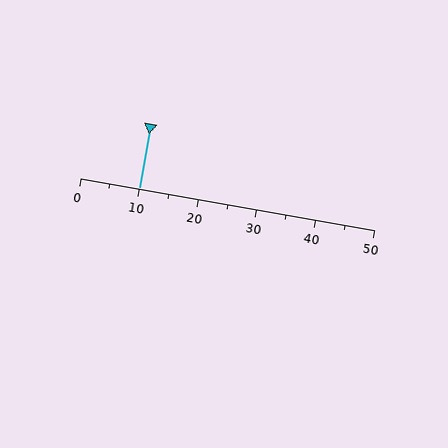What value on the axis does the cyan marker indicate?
The marker indicates approximately 10.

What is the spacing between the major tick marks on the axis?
The major ticks are spaced 10 apart.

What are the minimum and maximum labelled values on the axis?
The axis runs from 0 to 50.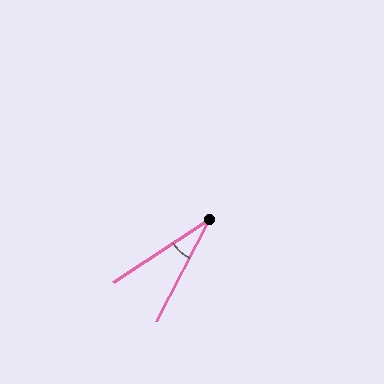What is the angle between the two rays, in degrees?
Approximately 29 degrees.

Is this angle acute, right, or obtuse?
It is acute.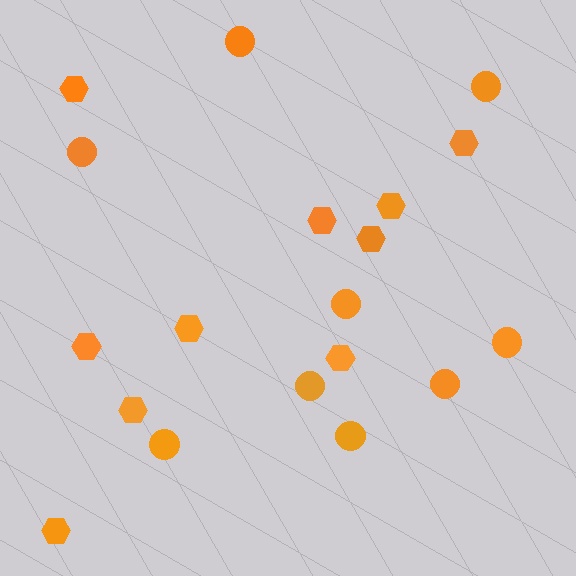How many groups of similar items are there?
There are 2 groups: one group of circles (9) and one group of hexagons (10).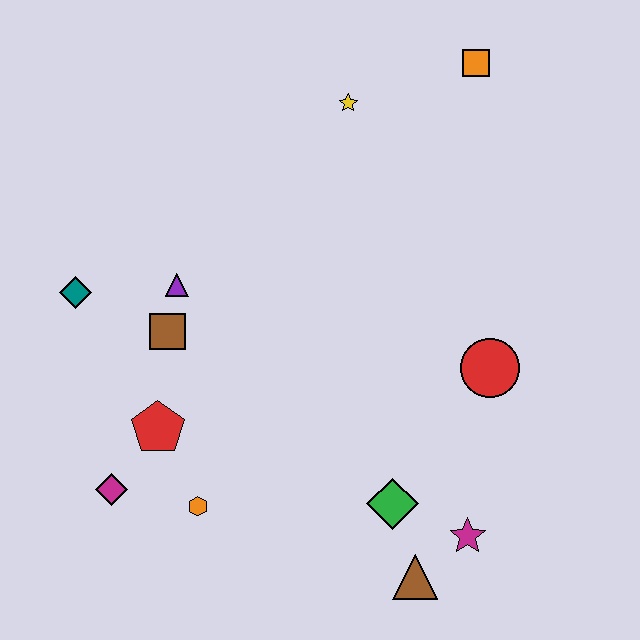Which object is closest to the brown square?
The purple triangle is closest to the brown square.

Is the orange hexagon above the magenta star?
Yes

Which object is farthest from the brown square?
The orange square is farthest from the brown square.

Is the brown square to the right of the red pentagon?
Yes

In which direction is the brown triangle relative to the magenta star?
The brown triangle is to the left of the magenta star.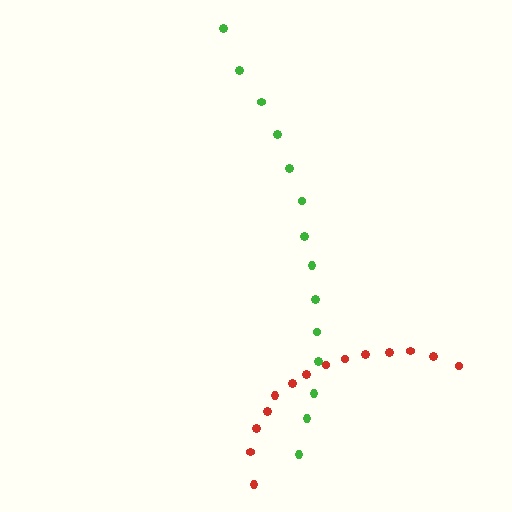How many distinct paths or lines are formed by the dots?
There are 2 distinct paths.